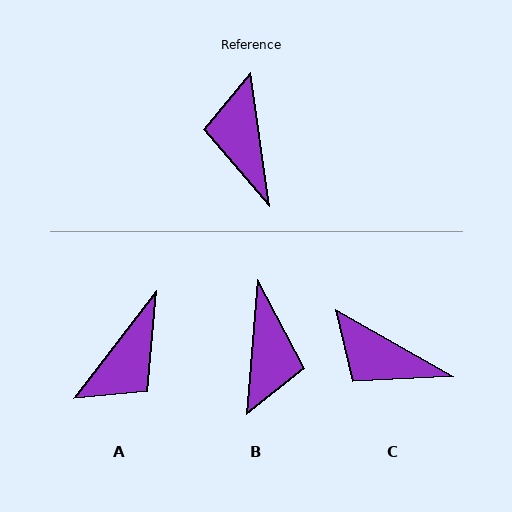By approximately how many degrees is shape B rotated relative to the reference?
Approximately 167 degrees counter-clockwise.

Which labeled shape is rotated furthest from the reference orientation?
B, about 167 degrees away.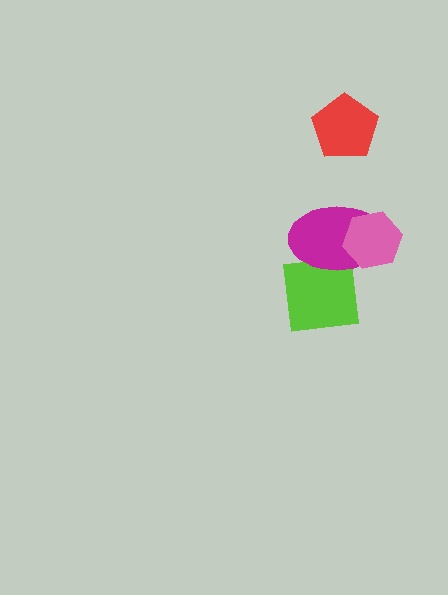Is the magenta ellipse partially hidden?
Yes, it is partially covered by another shape.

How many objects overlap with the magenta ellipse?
2 objects overlap with the magenta ellipse.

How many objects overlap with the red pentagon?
0 objects overlap with the red pentagon.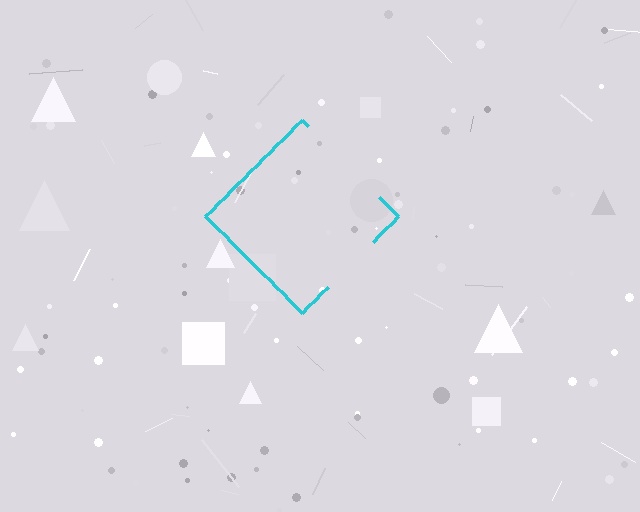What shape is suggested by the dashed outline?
The dashed outline suggests a diamond.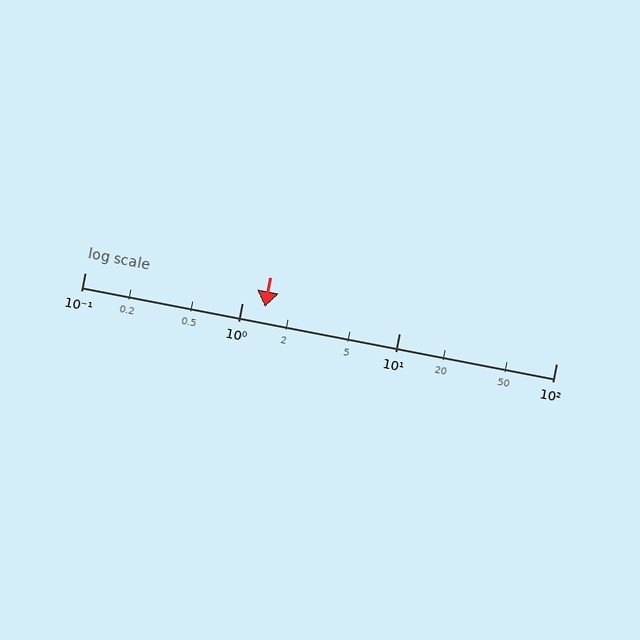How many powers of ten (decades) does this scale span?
The scale spans 3 decades, from 0.1 to 100.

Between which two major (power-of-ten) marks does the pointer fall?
The pointer is between 1 and 10.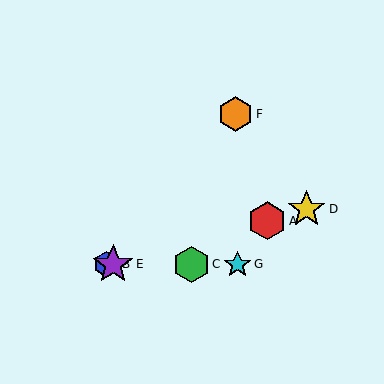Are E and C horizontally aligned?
Yes, both are at y≈264.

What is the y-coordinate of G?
Object G is at y≈264.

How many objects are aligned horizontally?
4 objects (B, C, E, G) are aligned horizontally.